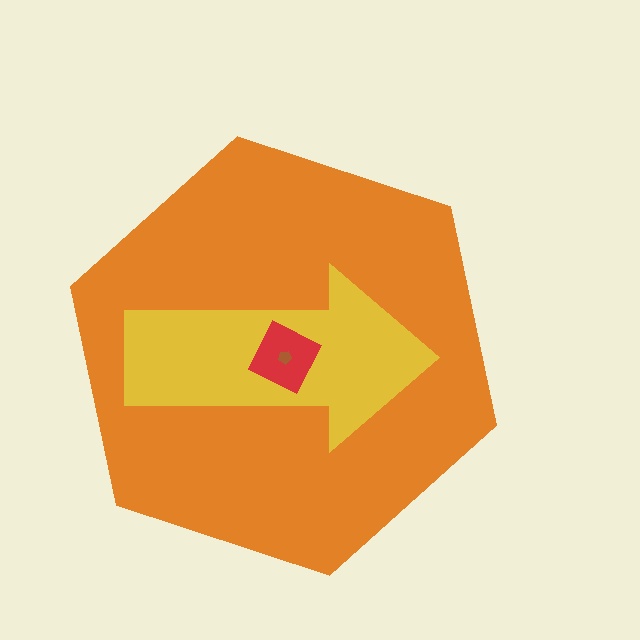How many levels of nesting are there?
4.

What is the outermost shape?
The orange hexagon.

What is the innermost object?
The brown pentagon.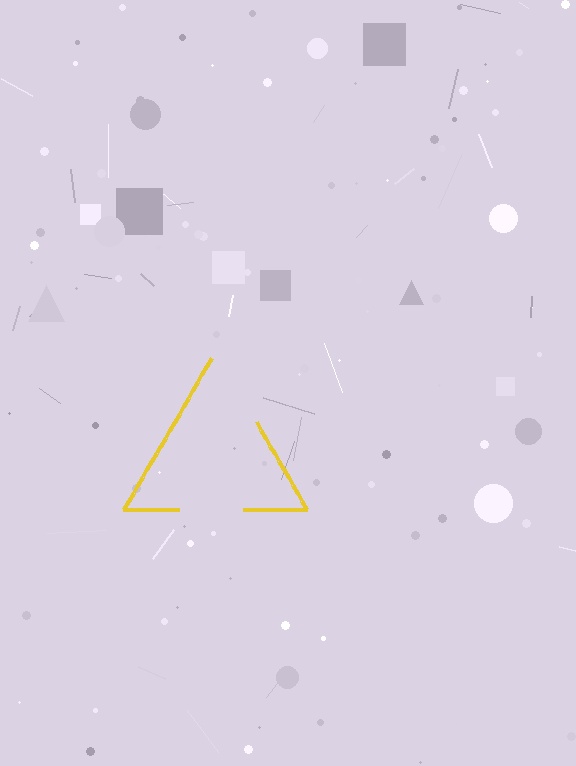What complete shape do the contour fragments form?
The contour fragments form a triangle.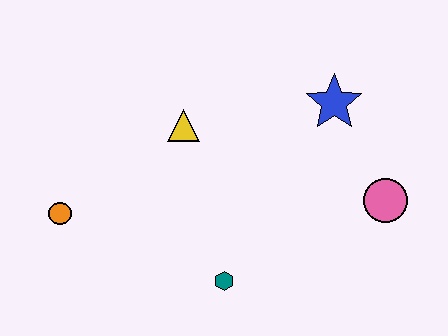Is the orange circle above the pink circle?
No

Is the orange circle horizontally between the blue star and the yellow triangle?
No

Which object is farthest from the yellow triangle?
The pink circle is farthest from the yellow triangle.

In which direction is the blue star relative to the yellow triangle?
The blue star is to the right of the yellow triangle.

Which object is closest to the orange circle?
The yellow triangle is closest to the orange circle.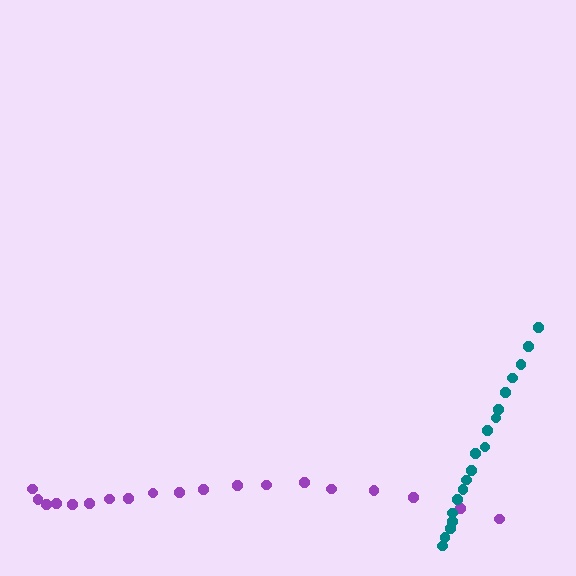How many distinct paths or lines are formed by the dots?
There are 2 distinct paths.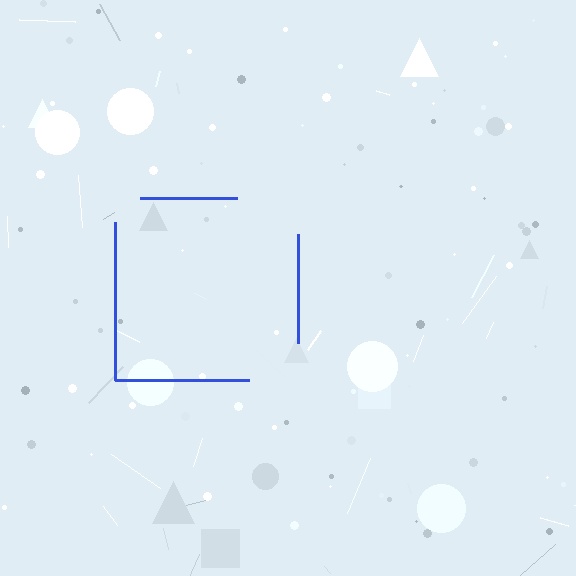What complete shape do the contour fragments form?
The contour fragments form a square.